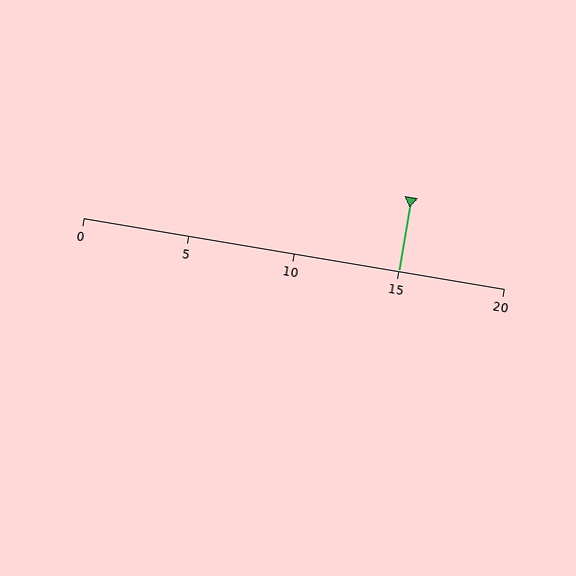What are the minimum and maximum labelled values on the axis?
The axis runs from 0 to 20.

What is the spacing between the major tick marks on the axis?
The major ticks are spaced 5 apart.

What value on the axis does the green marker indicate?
The marker indicates approximately 15.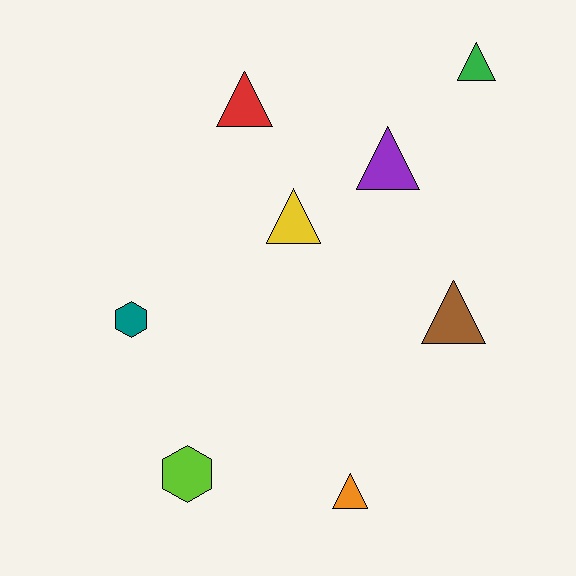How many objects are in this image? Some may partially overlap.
There are 8 objects.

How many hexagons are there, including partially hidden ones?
There are 2 hexagons.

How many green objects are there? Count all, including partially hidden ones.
There is 1 green object.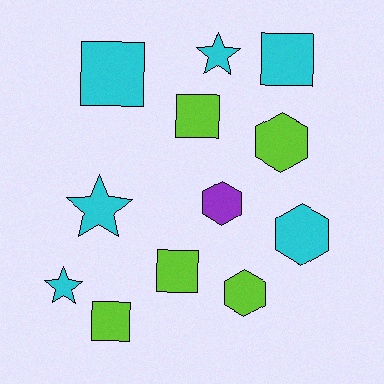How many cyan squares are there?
There are 2 cyan squares.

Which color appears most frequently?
Cyan, with 6 objects.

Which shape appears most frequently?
Square, with 5 objects.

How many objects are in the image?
There are 12 objects.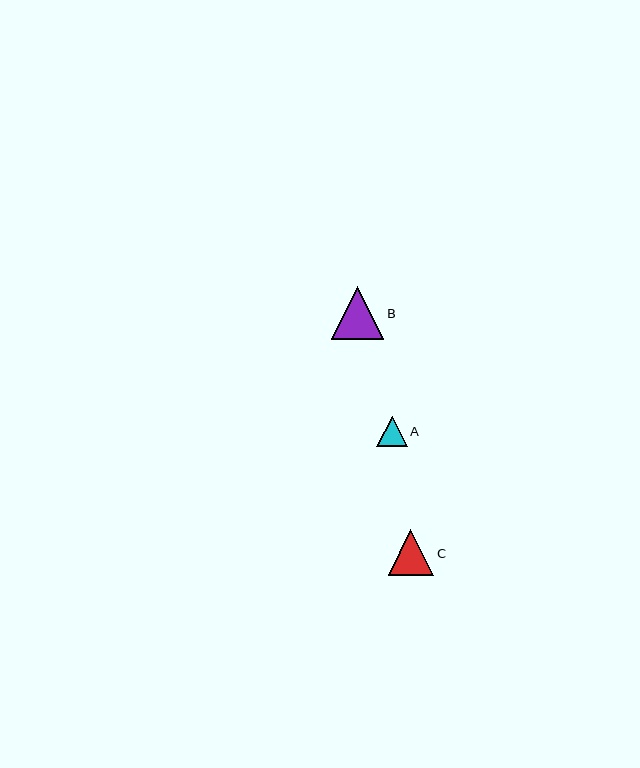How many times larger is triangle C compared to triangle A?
Triangle C is approximately 1.5 times the size of triangle A.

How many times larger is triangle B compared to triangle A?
Triangle B is approximately 1.7 times the size of triangle A.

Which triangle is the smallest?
Triangle A is the smallest with a size of approximately 30 pixels.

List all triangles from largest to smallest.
From largest to smallest: B, C, A.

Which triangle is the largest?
Triangle B is the largest with a size of approximately 52 pixels.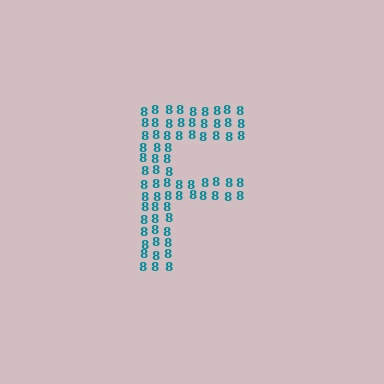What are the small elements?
The small elements are digit 8's.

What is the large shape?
The large shape is the letter F.